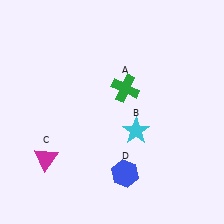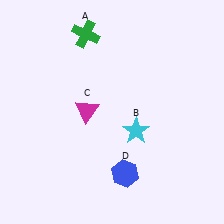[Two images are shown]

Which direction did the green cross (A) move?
The green cross (A) moved up.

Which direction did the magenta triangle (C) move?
The magenta triangle (C) moved up.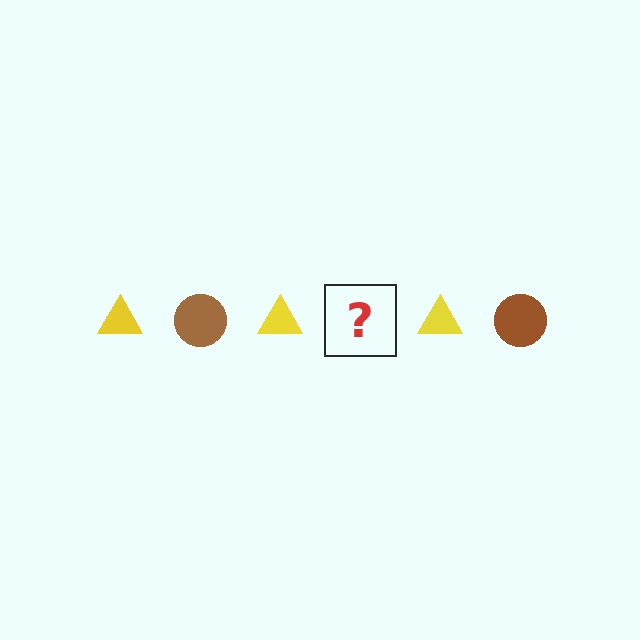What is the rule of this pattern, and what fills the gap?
The rule is that the pattern alternates between yellow triangle and brown circle. The gap should be filled with a brown circle.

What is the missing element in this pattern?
The missing element is a brown circle.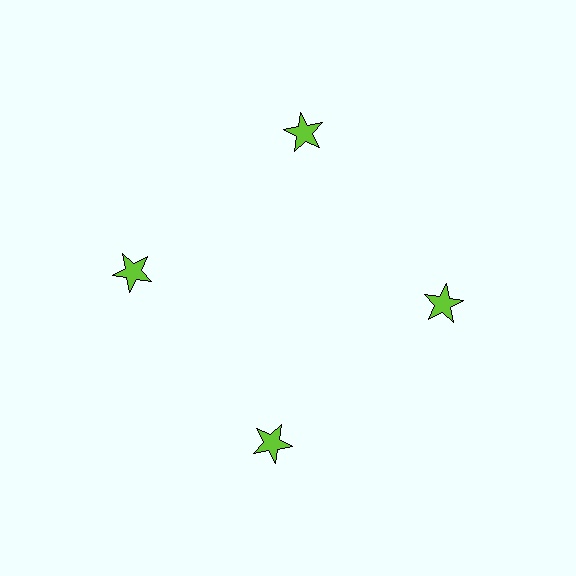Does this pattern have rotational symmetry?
Yes, this pattern has 4-fold rotational symmetry. It looks the same after rotating 90 degrees around the center.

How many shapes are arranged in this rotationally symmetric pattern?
There are 4 shapes, arranged in 4 groups of 1.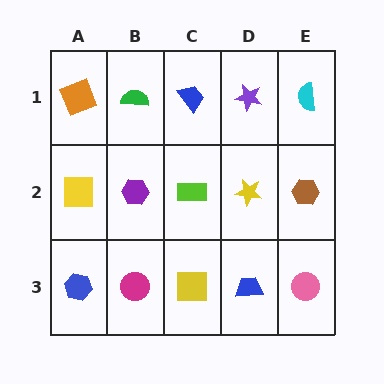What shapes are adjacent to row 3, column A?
A yellow square (row 2, column A), a magenta circle (row 3, column B).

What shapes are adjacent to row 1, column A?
A yellow square (row 2, column A), a green semicircle (row 1, column B).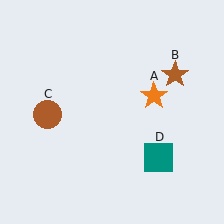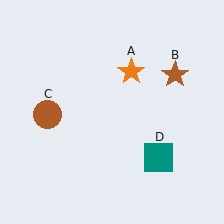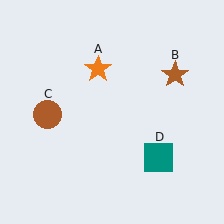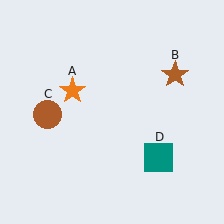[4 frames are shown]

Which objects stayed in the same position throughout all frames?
Brown star (object B) and brown circle (object C) and teal square (object D) remained stationary.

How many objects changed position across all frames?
1 object changed position: orange star (object A).